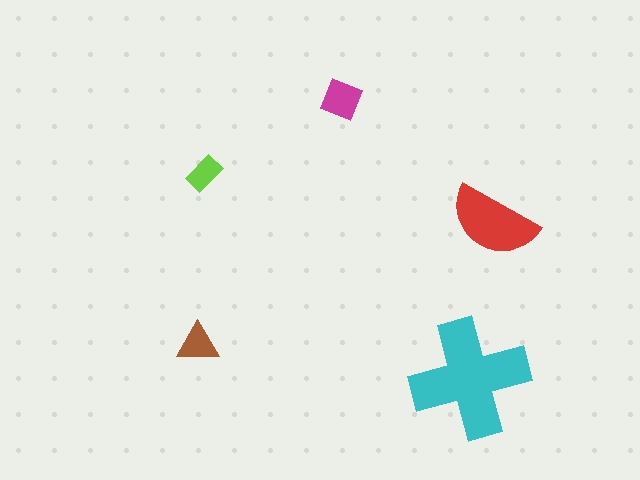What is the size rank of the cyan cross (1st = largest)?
1st.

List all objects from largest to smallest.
The cyan cross, the red semicircle, the magenta square, the brown triangle, the lime rectangle.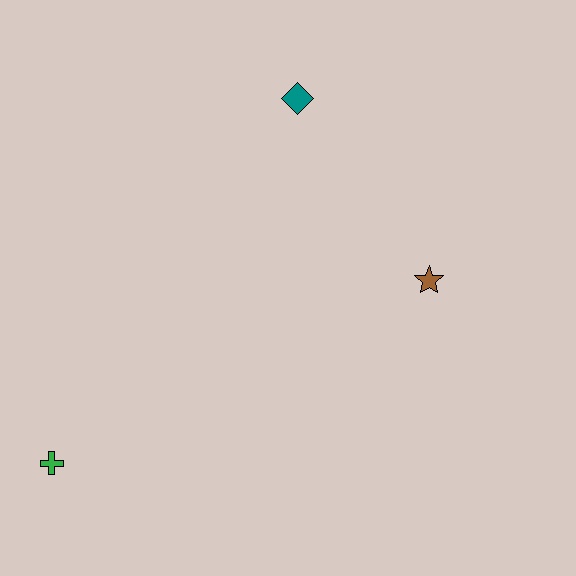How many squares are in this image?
There are no squares.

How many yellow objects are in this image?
There are no yellow objects.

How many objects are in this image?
There are 3 objects.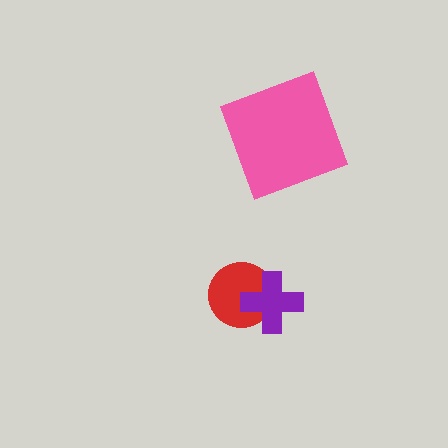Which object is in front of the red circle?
The purple cross is in front of the red circle.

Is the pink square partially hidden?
No, no other shape covers it.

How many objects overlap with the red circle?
1 object overlaps with the red circle.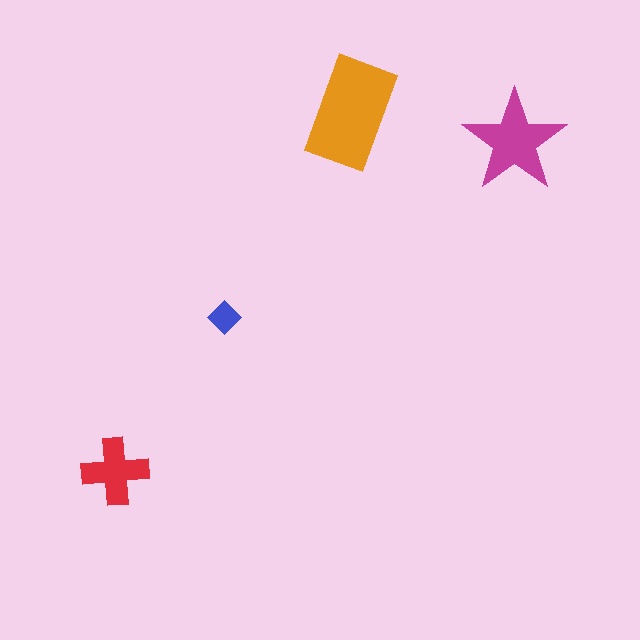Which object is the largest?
The orange rectangle.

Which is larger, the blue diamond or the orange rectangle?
The orange rectangle.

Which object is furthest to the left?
The red cross is leftmost.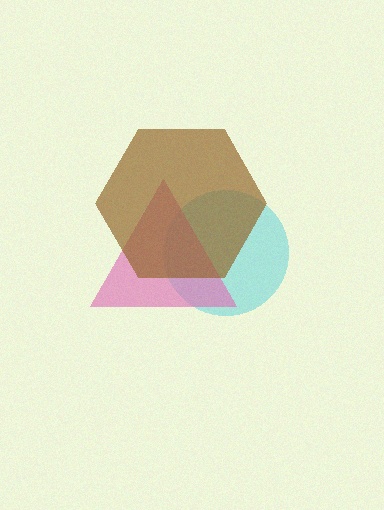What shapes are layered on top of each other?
The layered shapes are: a cyan circle, a pink triangle, a brown hexagon.